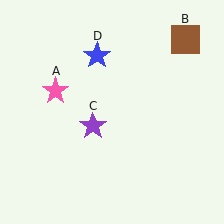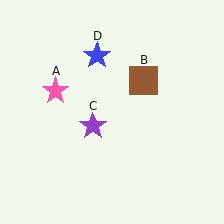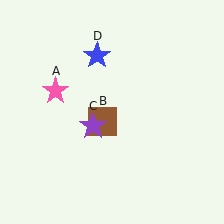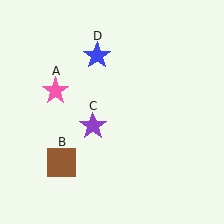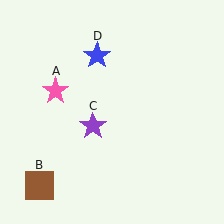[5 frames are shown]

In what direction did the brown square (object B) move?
The brown square (object B) moved down and to the left.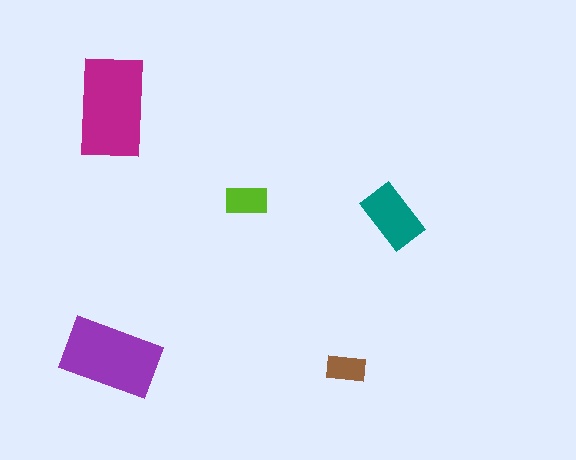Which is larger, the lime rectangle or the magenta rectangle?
The magenta one.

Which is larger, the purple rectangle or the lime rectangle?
The purple one.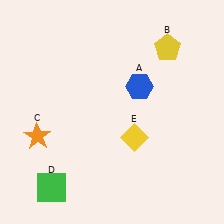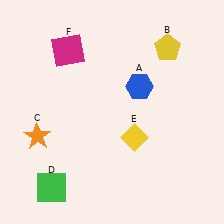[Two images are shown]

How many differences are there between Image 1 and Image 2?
There is 1 difference between the two images.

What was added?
A magenta square (F) was added in Image 2.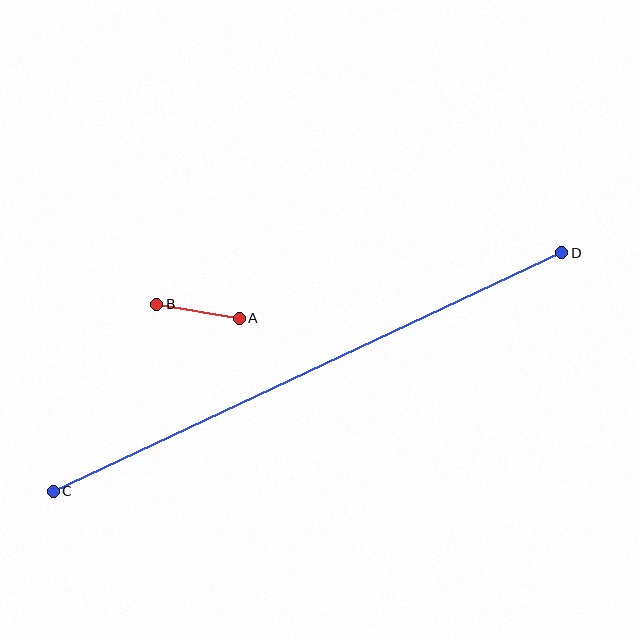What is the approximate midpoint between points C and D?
The midpoint is at approximately (307, 372) pixels.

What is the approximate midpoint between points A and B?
The midpoint is at approximately (198, 311) pixels.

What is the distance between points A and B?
The distance is approximately 84 pixels.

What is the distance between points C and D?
The distance is approximately 561 pixels.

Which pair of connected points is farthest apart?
Points C and D are farthest apart.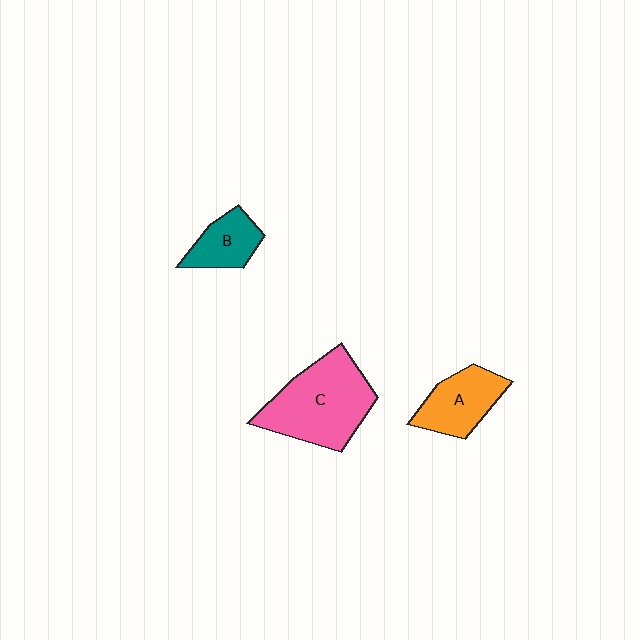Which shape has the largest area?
Shape C (pink).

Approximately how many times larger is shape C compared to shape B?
Approximately 2.3 times.